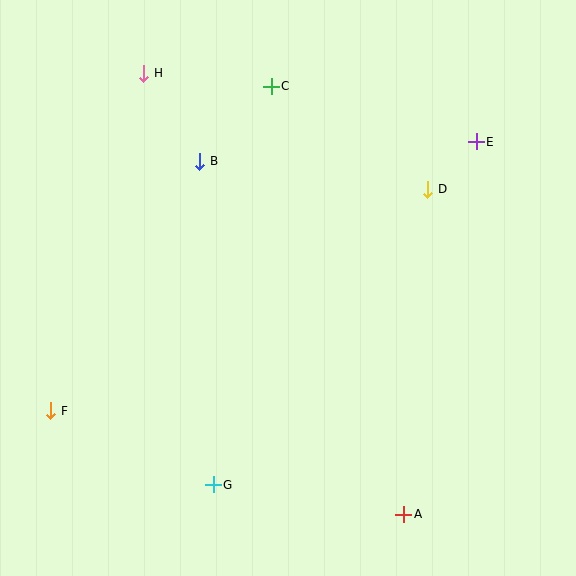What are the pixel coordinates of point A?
Point A is at (404, 514).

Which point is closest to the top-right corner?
Point E is closest to the top-right corner.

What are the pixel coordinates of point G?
Point G is at (213, 485).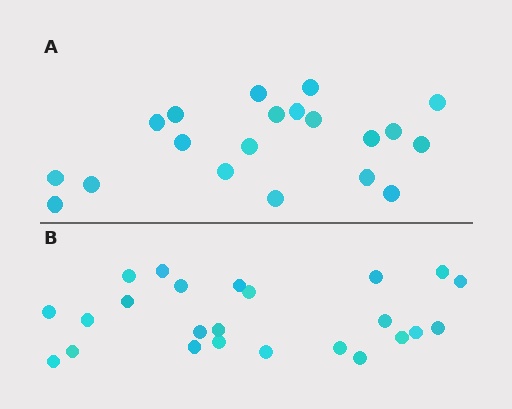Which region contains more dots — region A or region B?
Region B (the bottom region) has more dots.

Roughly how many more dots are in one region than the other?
Region B has about 4 more dots than region A.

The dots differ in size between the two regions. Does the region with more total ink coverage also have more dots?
No. Region A has more total ink coverage because its dots are larger, but region B actually contains more individual dots. Total area can be misleading — the number of items is what matters here.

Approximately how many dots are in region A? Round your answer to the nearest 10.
About 20 dots.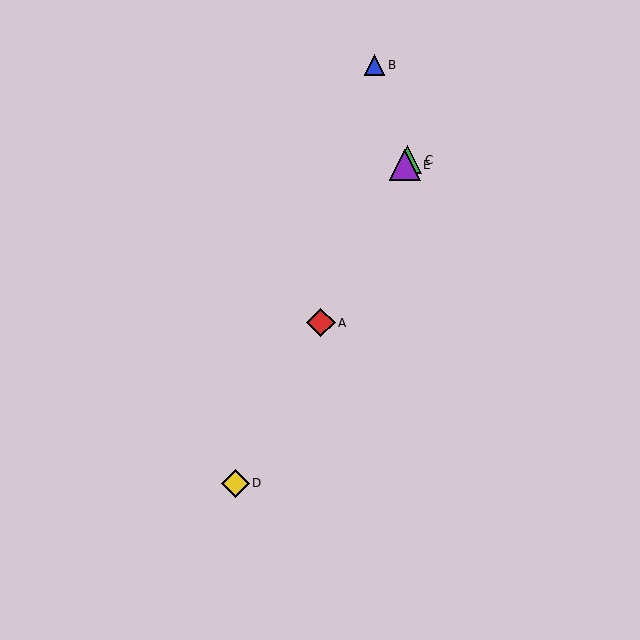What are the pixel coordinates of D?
Object D is at (236, 483).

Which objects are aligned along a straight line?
Objects A, C, D, E are aligned along a straight line.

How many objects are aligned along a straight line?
4 objects (A, C, D, E) are aligned along a straight line.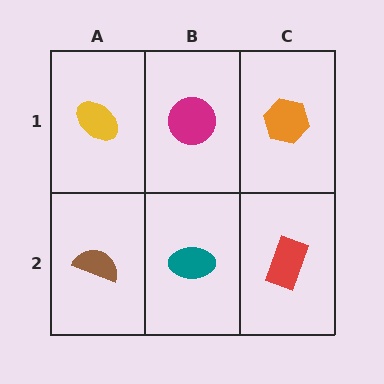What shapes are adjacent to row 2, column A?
A yellow ellipse (row 1, column A), a teal ellipse (row 2, column B).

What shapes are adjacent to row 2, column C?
An orange hexagon (row 1, column C), a teal ellipse (row 2, column B).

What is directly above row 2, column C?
An orange hexagon.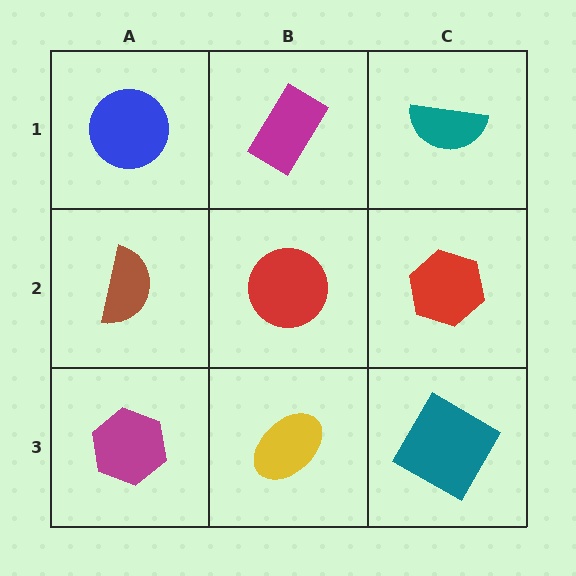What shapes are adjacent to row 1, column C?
A red hexagon (row 2, column C), a magenta rectangle (row 1, column B).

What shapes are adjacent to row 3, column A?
A brown semicircle (row 2, column A), a yellow ellipse (row 3, column B).